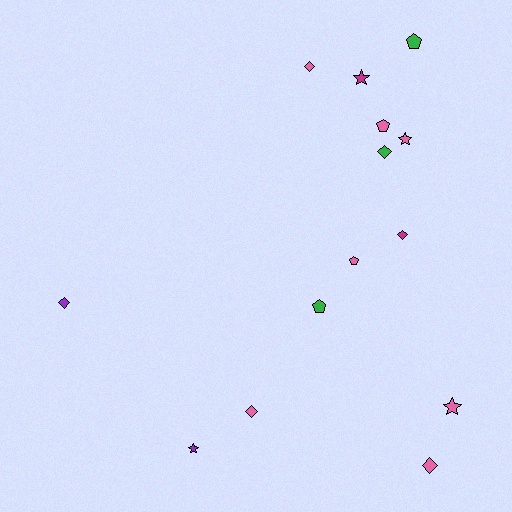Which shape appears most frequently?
Diamond, with 6 objects.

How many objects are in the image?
There are 14 objects.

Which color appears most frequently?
Pink, with 7 objects.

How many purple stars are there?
There is 1 purple star.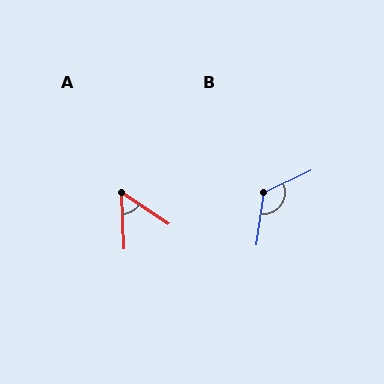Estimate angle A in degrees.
Approximately 54 degrees.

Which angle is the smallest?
A, at approximately 54 degrees.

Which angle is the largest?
B, at approximately 123 degrees.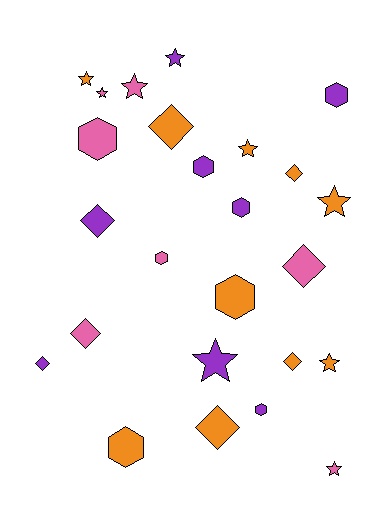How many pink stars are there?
There are 3 pink stars.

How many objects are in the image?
There are 25 objects.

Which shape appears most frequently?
Star, with 9 objects.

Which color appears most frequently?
Orange, with 10 objects.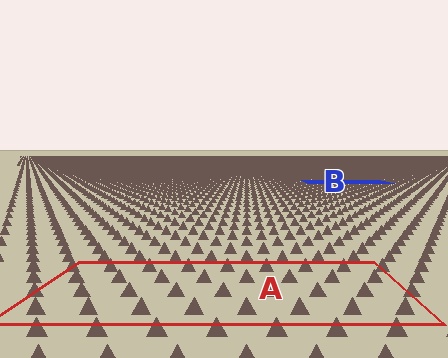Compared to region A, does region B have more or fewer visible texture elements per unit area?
Region B has more texture elements per unit area — they are packed more densely because it is farther away.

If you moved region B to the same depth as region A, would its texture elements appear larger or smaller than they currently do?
They would appear larger. At a closer depth, the same texture elements are projected at a bigger on-screen size.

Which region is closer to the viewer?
Region A is closer. The texture elements there are larger and more spread out.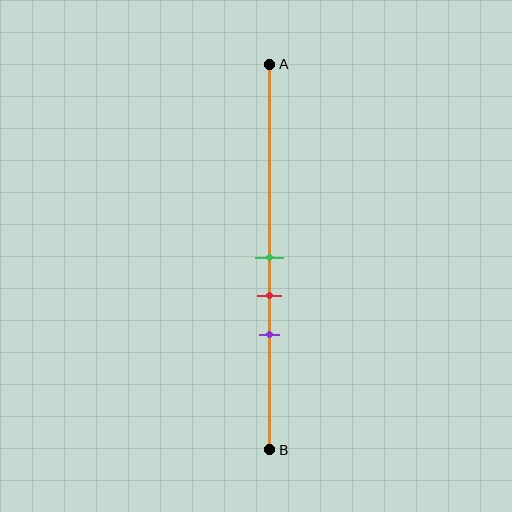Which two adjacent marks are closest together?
The green and red marks are the closest adjacent pair.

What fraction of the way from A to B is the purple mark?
The purple mark is approximately 70% (0.7) of the way from A to B.